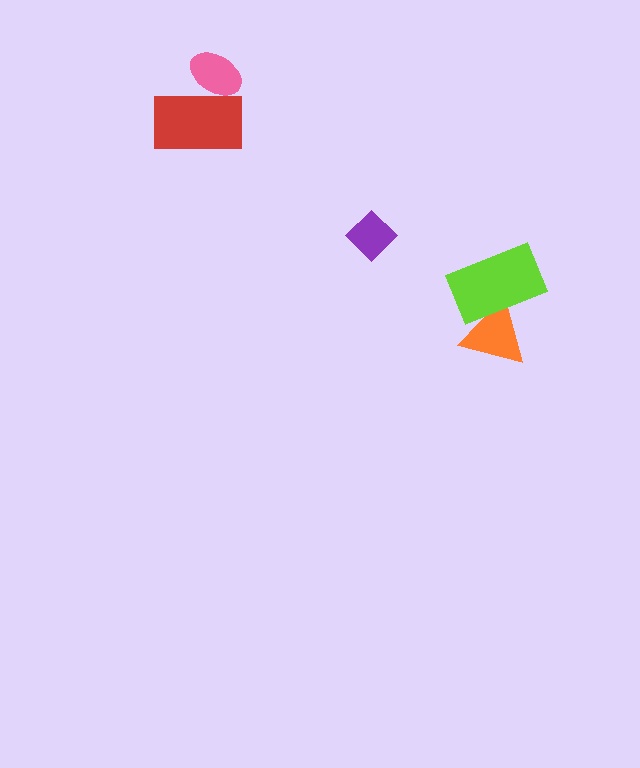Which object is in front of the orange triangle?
The lime rectangle is in front of the orange triangle.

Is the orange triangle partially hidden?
Yes, it is partially covered by another shape.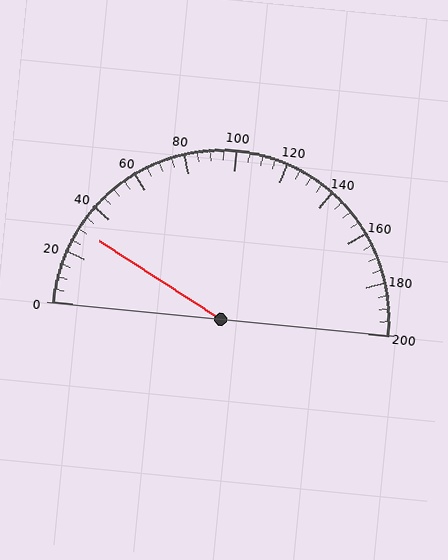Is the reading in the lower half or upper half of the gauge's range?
The reading is in the lower half of the range (0 to 200).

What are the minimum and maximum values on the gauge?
The gauge ranges from 0 to 200.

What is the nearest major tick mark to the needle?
The nearest major tick mark is 40.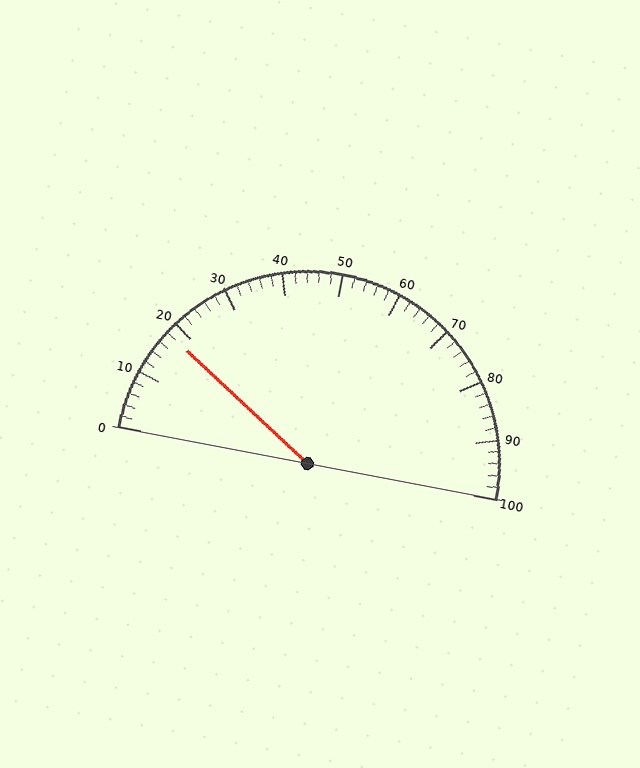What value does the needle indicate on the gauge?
The needle indicates approximately 18.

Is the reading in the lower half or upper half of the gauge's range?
The reading is in the lower half of the range (0 to 100).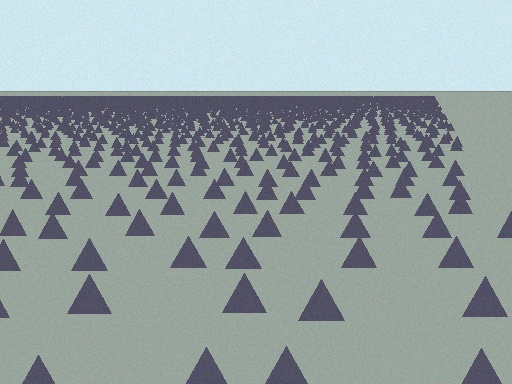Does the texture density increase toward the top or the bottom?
Density increases toward the top.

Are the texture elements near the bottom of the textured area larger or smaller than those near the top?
Larger. Near the bottom, elements are closer to the viewer and appear at a bigger on-screen size.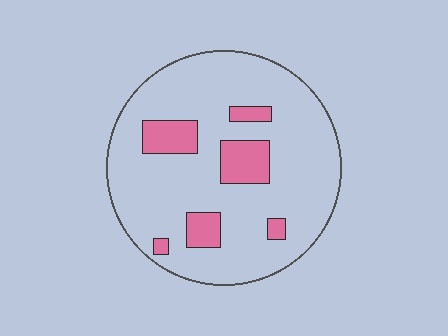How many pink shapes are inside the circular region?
6.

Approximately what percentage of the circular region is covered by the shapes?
Approximately 15%.